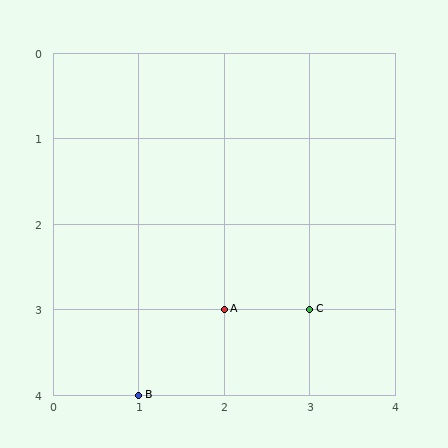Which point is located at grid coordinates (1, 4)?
Point B is at (1, 4).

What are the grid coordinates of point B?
Point B is at grid coordinates (1, 4).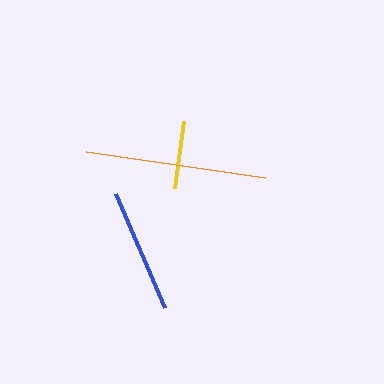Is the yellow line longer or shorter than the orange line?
The orange line is longer than the yellow line.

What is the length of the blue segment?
The blue segment is approximately 124 pixels long.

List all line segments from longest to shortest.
From longest to shortest: orange, blue, yellow.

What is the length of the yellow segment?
The yellow segment is approximately 68 pixels long.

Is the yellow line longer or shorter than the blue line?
The blue line is longer than the yellow line.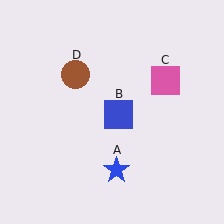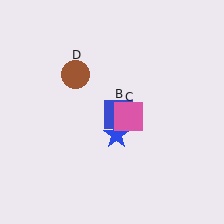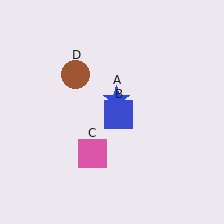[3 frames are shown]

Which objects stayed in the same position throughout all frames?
Blue square (object B) and brown circle (object D) remained stationary.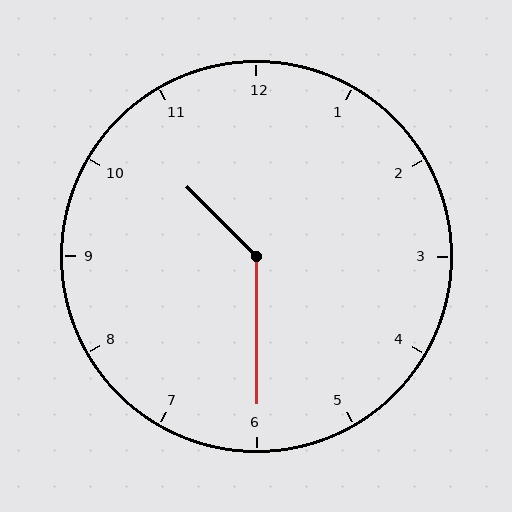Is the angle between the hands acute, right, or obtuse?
It is obtuse.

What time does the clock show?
10:30.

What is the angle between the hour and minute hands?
Approximately 135 degrees.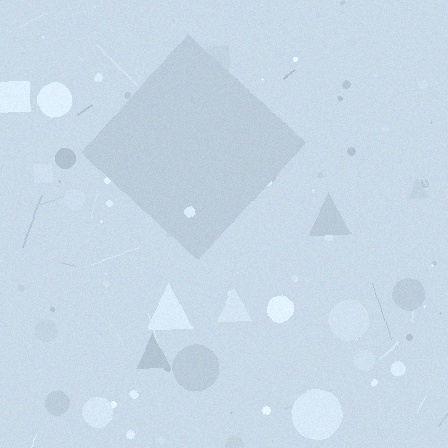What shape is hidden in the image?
A diamond is hidden in the image.